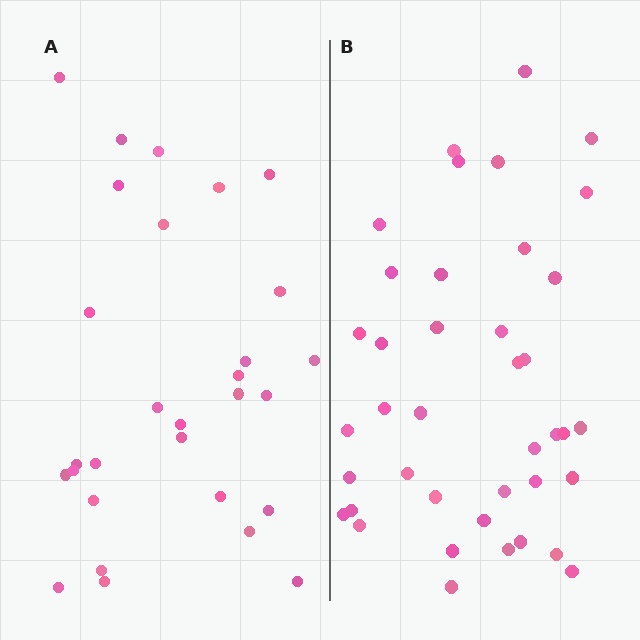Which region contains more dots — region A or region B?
Region B (the right region) has more dots.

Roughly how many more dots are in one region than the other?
Region B has roughly 12 or so more dots than region A.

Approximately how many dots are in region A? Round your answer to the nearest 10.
About 30 dots. (The exact count is 29, which rounds to 30.)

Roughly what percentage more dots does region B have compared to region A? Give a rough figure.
About 40% more.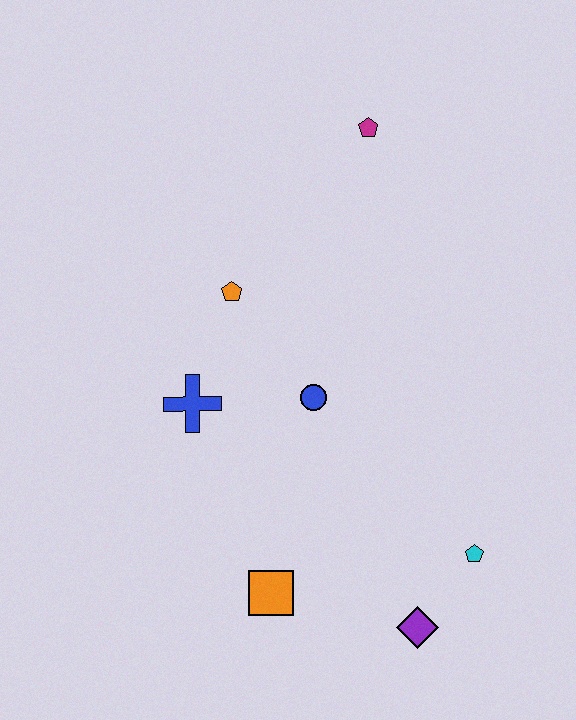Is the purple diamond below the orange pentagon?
Yes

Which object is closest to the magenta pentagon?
The orange pentagon is closest to the magenta pentagon.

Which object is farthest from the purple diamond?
The magenta pentagon is farthest from the purple diamond.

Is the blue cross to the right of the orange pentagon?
No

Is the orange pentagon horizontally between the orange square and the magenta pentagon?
No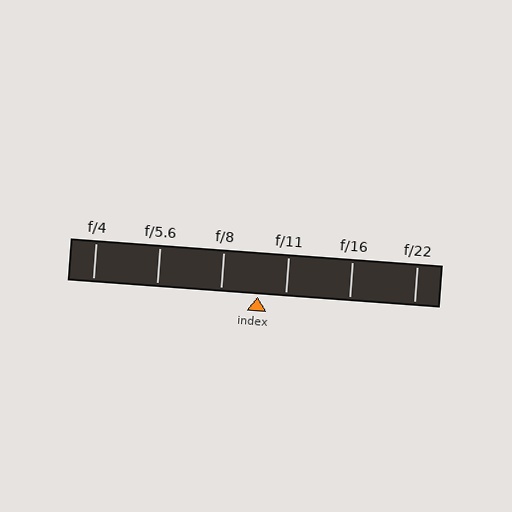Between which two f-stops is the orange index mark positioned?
The index mark is between f/8 and f/11.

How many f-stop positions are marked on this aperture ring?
There are 6 f-stop positions marked.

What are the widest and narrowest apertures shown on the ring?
The widest aperture shown is f/4 and the narrowest is f/22.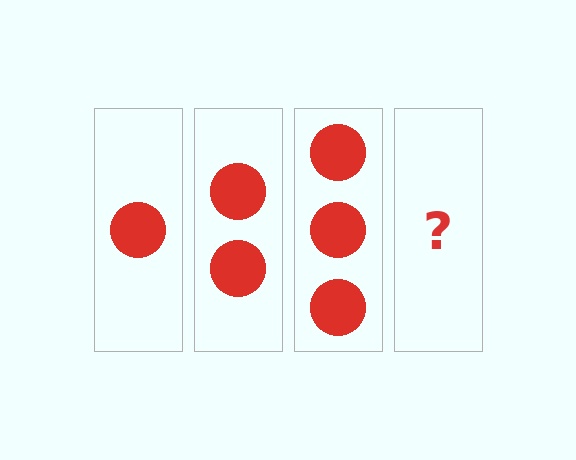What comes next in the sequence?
The next element should be 4 circles.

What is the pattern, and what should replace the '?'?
The pattern is that each step adds one more circle. The '?' should be 4 circles.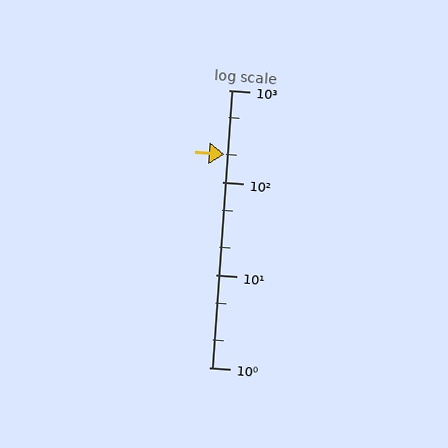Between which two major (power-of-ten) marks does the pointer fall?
The pointer is between 100 and 1000.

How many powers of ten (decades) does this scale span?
The scale spans 3 decades, from 1 to 1000.